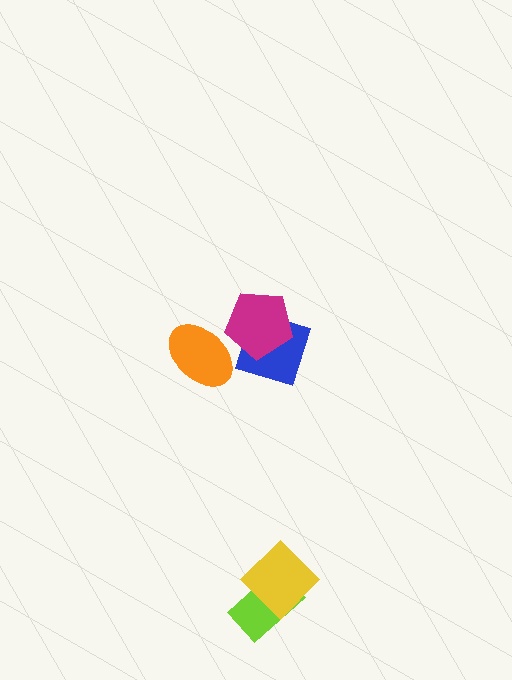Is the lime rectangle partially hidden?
Yes, it is partially covered by another shape.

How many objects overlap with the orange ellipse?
0 objects overlap with the orange ellipse.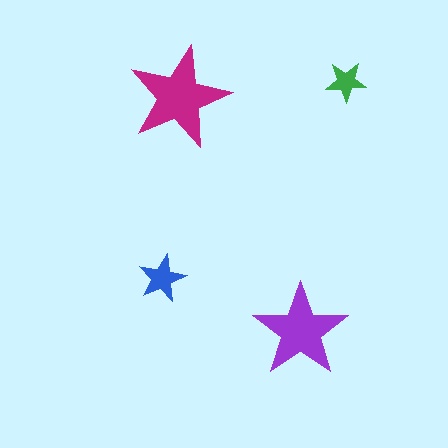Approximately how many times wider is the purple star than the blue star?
About 2 times wider.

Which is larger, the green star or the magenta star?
The magenta one.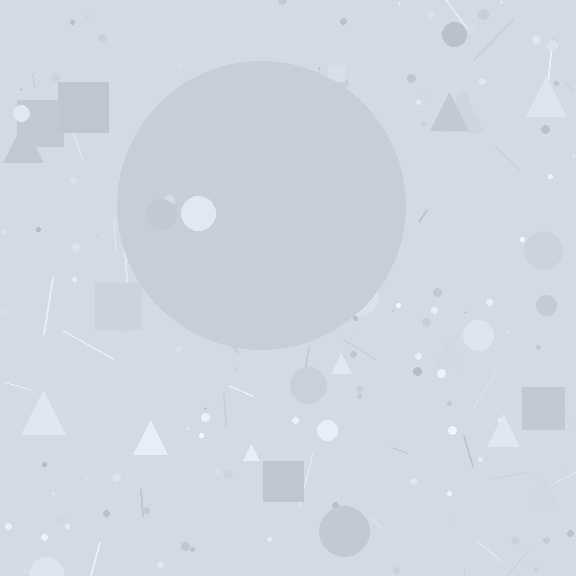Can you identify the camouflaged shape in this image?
The camouflaged shape is a circle.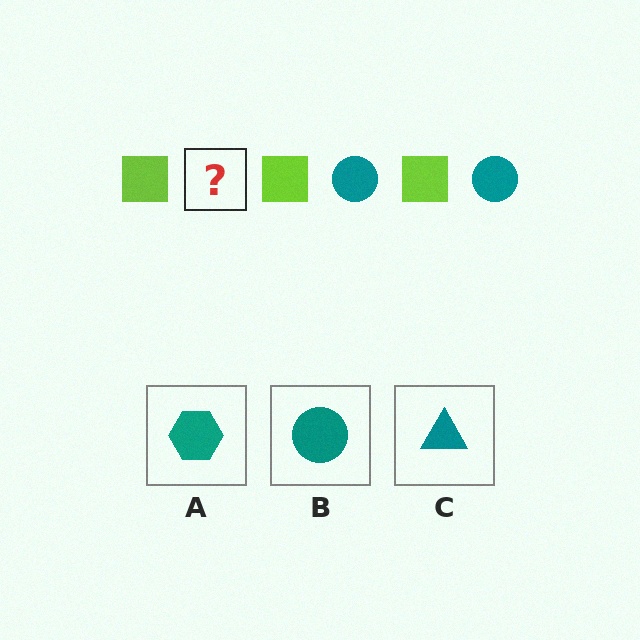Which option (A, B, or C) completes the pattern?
B.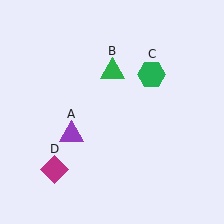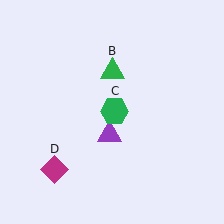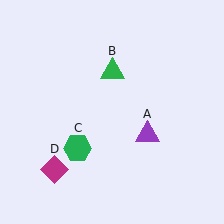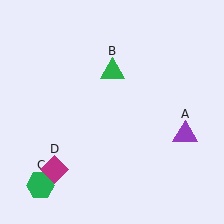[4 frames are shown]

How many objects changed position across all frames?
2 objects changed position: purple triangle (object A), green hexagon (object C).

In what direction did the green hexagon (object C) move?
The green hexagon (object C) moved down and to the left.